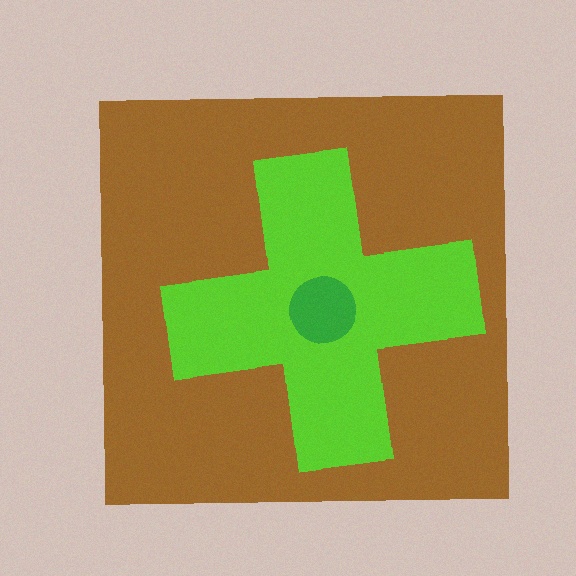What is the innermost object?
The green circle.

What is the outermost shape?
The brown square.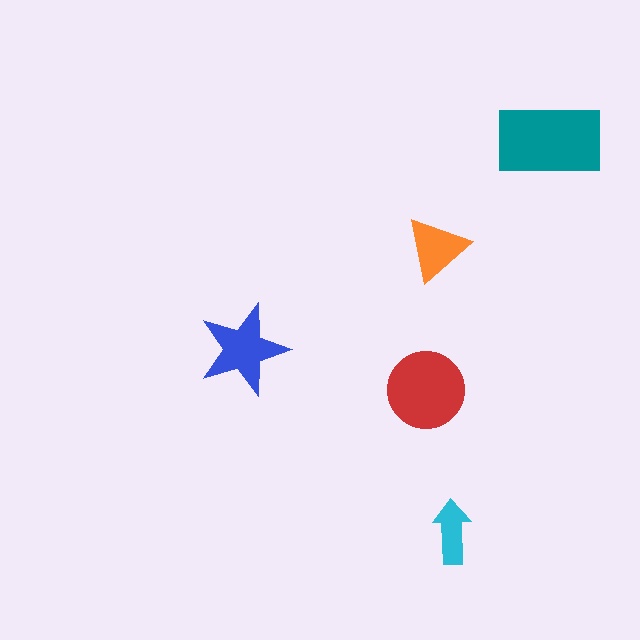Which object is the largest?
The teal rectangle.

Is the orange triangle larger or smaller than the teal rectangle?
Smaller.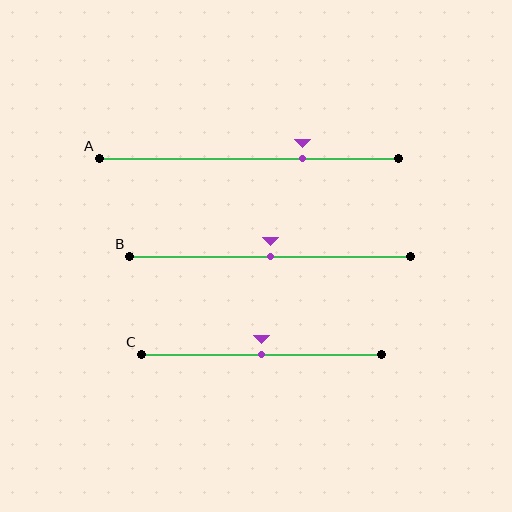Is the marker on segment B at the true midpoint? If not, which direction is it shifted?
Yes, the marker on segment B is at the true midpoint.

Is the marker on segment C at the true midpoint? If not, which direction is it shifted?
Yes, the marker on segment C is at the true midpoint.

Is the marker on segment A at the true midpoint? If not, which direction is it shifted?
No, the marker on segment A is shifted to the right by about 18% of the segment length.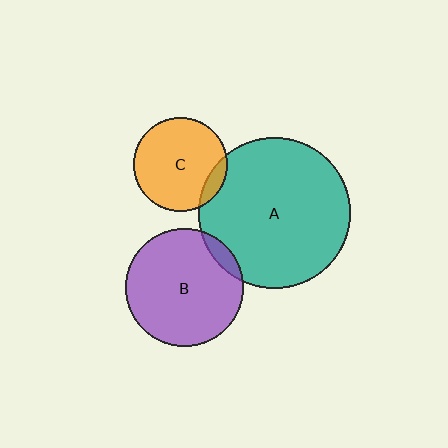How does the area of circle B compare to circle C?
Approximately 1.6 times.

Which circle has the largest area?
Circle A (teal).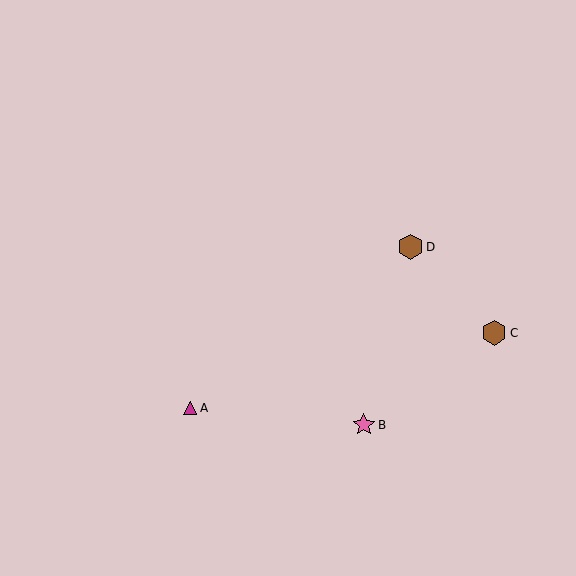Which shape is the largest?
The brown hexagon (labeled D) is the largest.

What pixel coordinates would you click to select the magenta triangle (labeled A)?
Click at (190, 408) to select the magenta triangle A.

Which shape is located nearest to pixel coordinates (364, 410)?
The pink star (labeled B) at (364, 425) is nearest to that location.